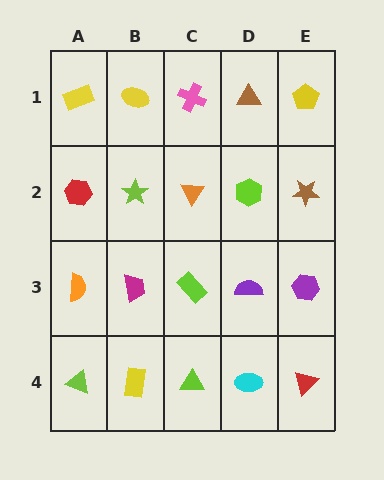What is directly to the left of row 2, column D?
An orange triangle.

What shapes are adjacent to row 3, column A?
A red hexagon (row 2, column A), a lime triangle (row 4, column A), a magenta trapezoid (row 3, column B).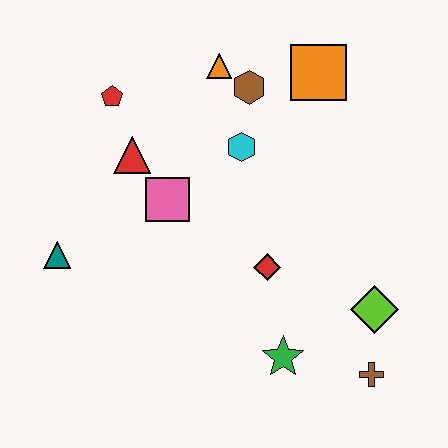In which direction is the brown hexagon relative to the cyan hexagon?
The brown hexagon is above the cyan hexagon.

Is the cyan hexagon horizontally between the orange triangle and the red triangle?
No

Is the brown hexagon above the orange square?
No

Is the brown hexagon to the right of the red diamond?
No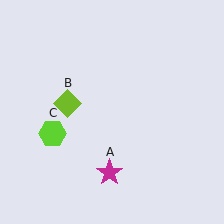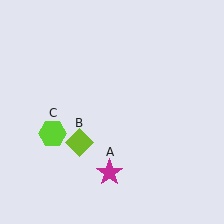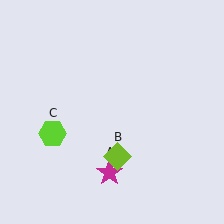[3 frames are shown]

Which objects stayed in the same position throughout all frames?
Magenta star (object A) and lime hexagon (object C) remained stationary.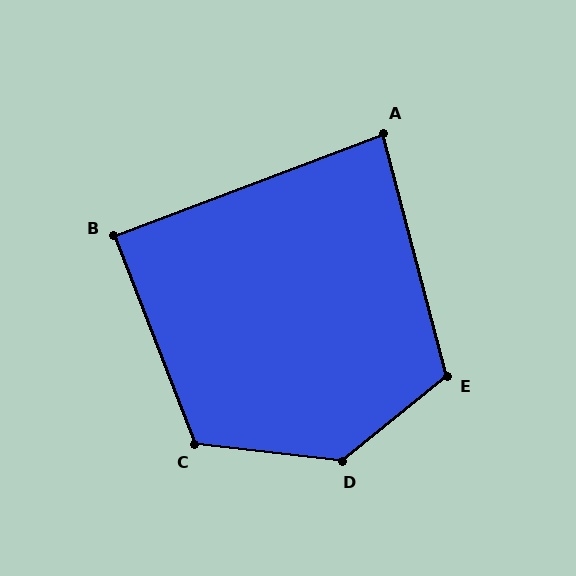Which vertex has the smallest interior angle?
A, at approximately 84 degrees.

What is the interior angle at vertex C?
Approximately 118 degrees (obtuse).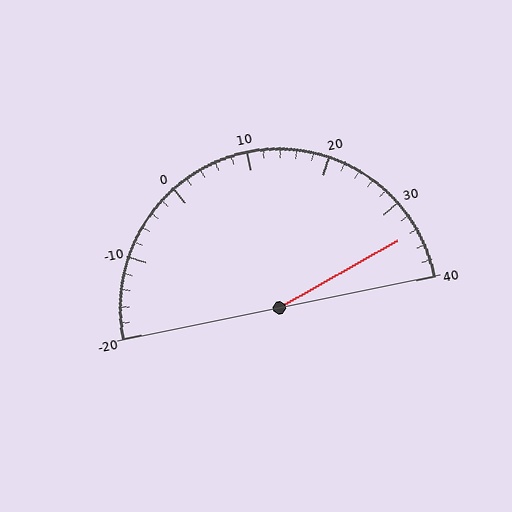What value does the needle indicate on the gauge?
The needle indicates approximately 34.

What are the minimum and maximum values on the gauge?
The gauge ranges from -20 to 40.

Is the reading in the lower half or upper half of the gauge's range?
The reading is in the upper half of the range (-20 to 40).